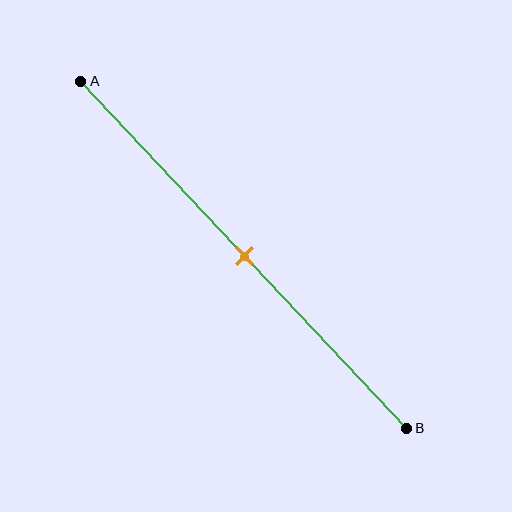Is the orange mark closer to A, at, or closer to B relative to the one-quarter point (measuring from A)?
The orange mark is closer to point B than the one-quarter point of segment AB.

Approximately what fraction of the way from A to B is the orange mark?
The orange mark is approximately 50% of the way from A to B.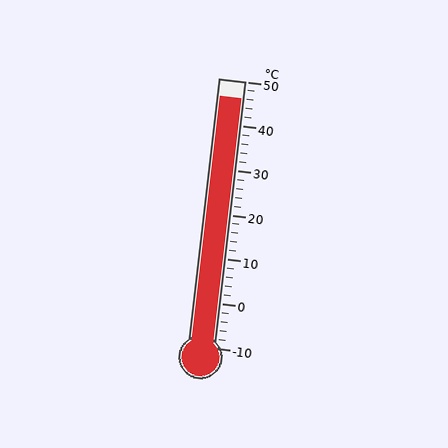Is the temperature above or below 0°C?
The temperature is above 0°C.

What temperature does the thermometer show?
The thermometer shows approximately 46°C.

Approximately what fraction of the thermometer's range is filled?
The thermometer is filled to approximately 95% of its range.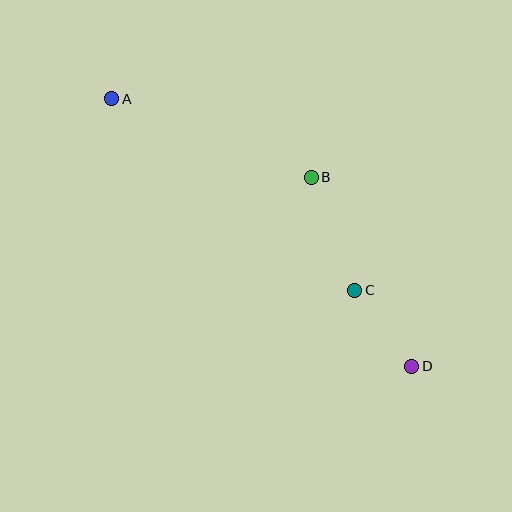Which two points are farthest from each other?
Points A and D are farthest from each other.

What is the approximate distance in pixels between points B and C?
The distance between B and C is approximately 121 pixels.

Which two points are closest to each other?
Points C and D are closest to each other.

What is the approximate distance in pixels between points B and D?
The distance between B and D is approximately 214 pixels.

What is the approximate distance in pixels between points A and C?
The distance between A and C is approximately 309 pixels.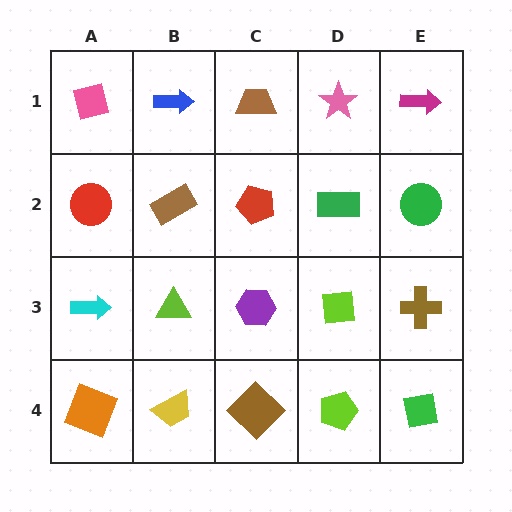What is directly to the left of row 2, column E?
A green rectangle.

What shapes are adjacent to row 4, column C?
A purple hexagon (row 3, column C), a yellow trapezoid (row 4, column B), a lime pentagon (row 4, column D).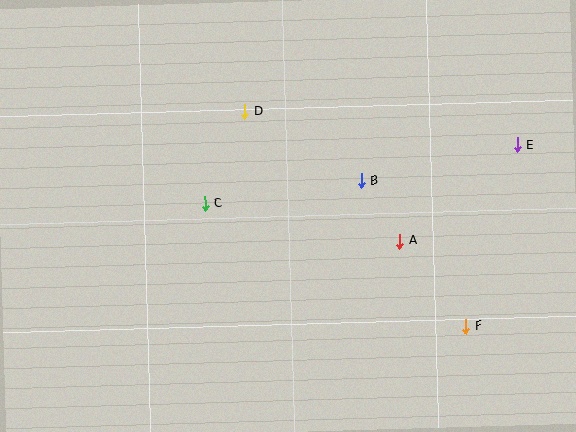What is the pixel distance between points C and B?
The distance between C and B is 158 pixels.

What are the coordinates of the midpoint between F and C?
The midpoint between F and C is at (336, 265).